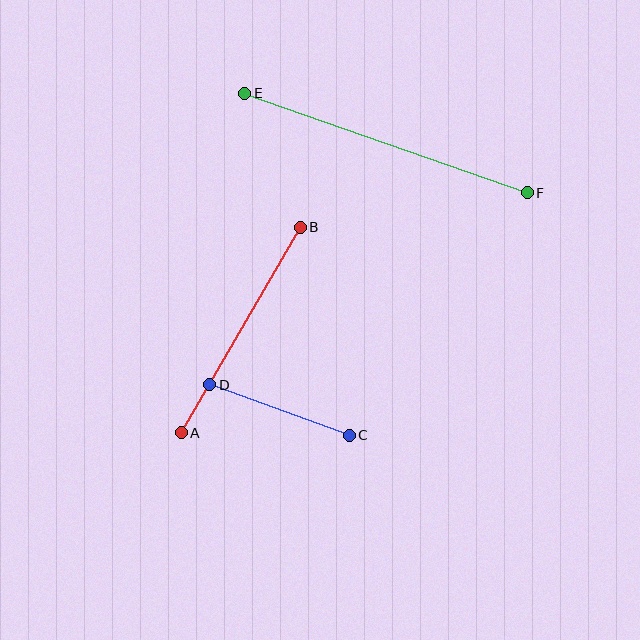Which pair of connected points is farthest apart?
Points E and F are farthest apart.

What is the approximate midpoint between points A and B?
The midpoint is at approximately (241, 330) pixels.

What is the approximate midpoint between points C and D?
The midpoint is at approximately (280, 410) pixels.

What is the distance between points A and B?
The distance is approximately 238 pixels.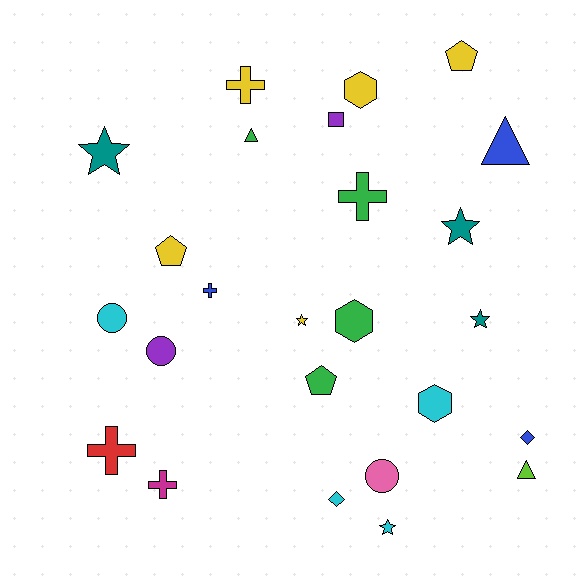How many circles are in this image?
There are 3 circles.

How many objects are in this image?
There are 25 objects.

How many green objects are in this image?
There are 4 green objects.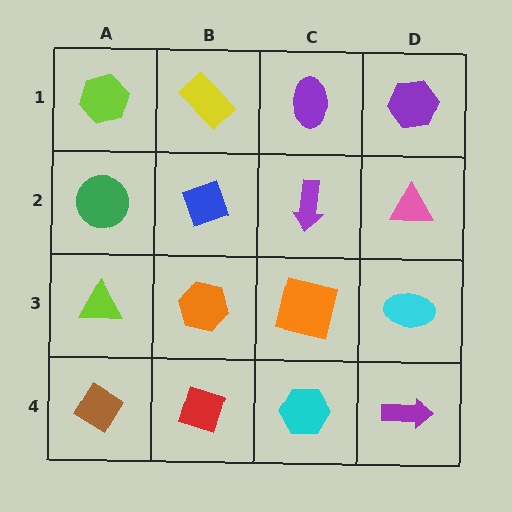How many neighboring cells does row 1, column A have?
2.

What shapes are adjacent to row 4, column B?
An orange hexagon (row 3, column B), a brown diamond (row 4, column A), a cyan hexagon (row 4, column C).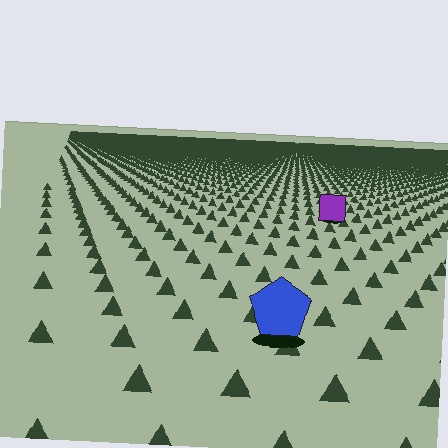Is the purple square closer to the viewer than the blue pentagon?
No. The blue pentagon is closer — you can tell from the texture gradient: the ground texture is coarser near it.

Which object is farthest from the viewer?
The purple square is farthest from the viewer. It appears smaller and the ground texture around it is denser.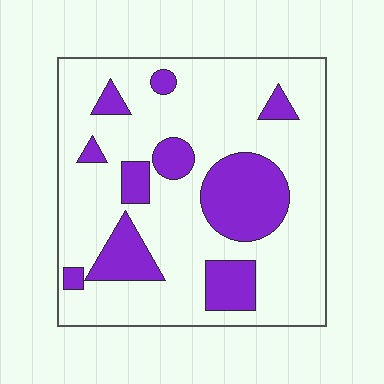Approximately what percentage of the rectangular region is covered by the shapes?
Approximately 25%.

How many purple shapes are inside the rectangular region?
10.